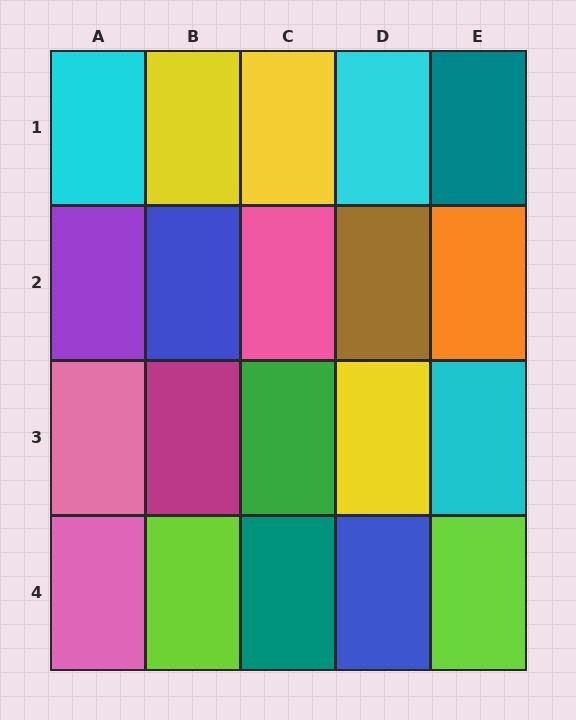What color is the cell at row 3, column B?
Magenta.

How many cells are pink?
3 cells are pink.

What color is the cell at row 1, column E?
Teal.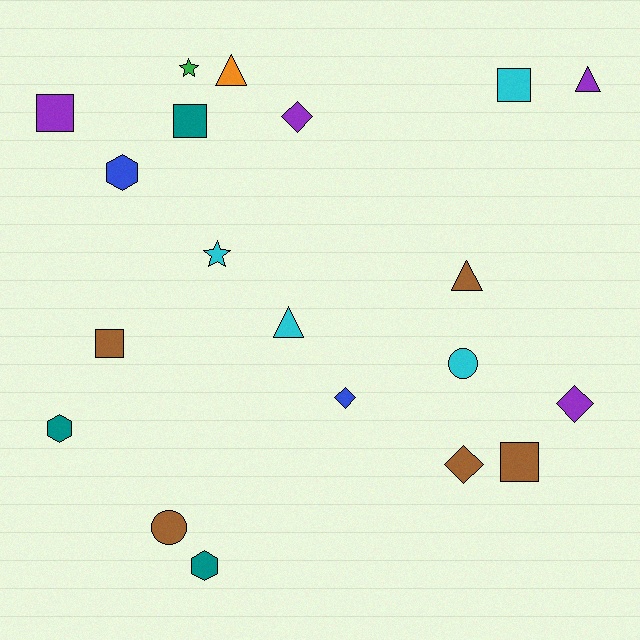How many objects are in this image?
There are 20 objects.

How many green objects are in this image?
There is 1 green object.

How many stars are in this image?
There are 2 stars.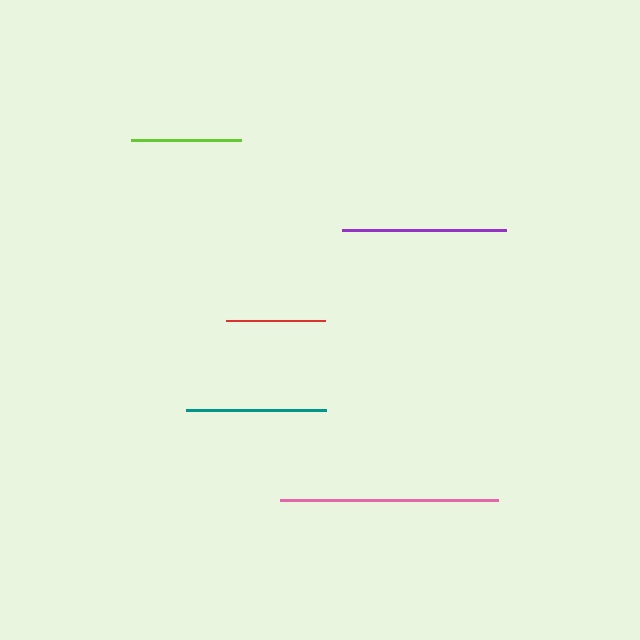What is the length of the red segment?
The red segment is approximately 99 pixels long.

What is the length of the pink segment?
The pink segment is approximately 218 pixels long.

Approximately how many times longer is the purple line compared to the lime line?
The purple line is approximately 1.5 times the length of the lime line.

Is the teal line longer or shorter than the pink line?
The pink line is longer than the teal line.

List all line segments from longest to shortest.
From longest to shortest: pink, purple, teal, lime, red.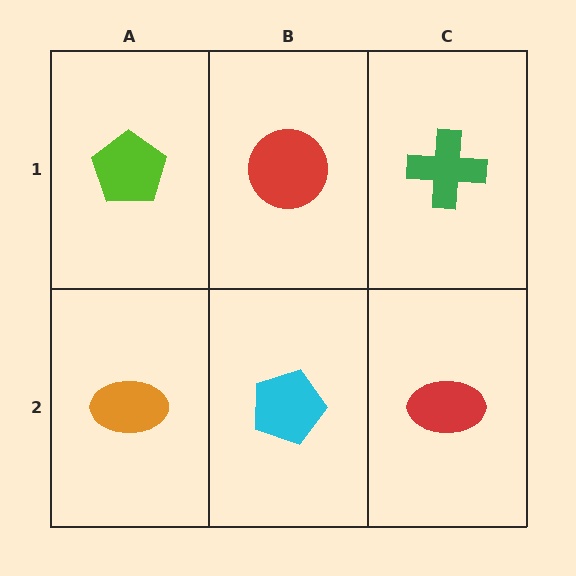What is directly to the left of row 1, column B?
A lime pentagon.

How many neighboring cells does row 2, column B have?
3.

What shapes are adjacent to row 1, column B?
A cyan pentagon (row 2, column B), a lime pentagon (row 1, column A), a green cross (row 1, column C).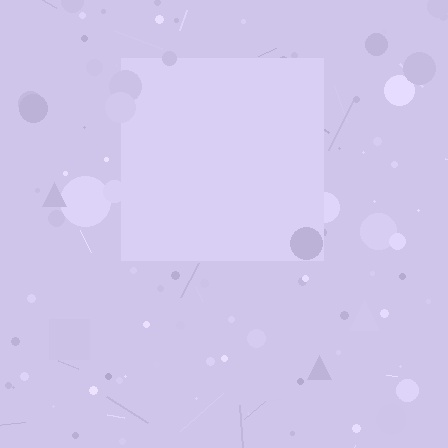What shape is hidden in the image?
A square is hidden in the image.